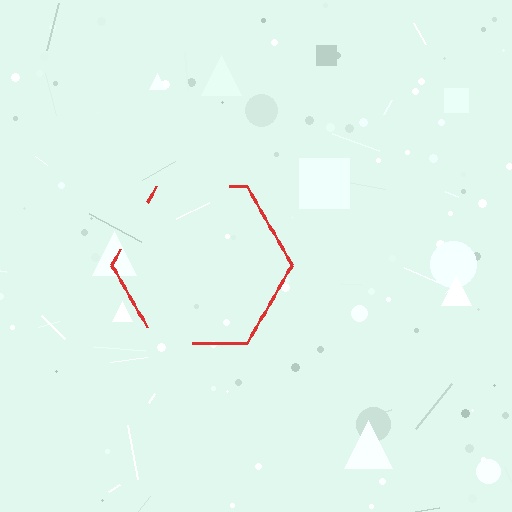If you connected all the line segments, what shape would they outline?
They would outline a hexagon.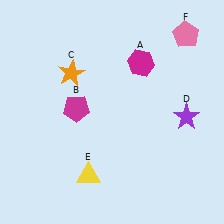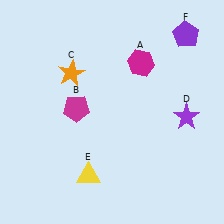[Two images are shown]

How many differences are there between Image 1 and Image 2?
There is 1 difference between the two images.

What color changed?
The pentagon (F) changed from pink in Image 1 to purple in Image 2.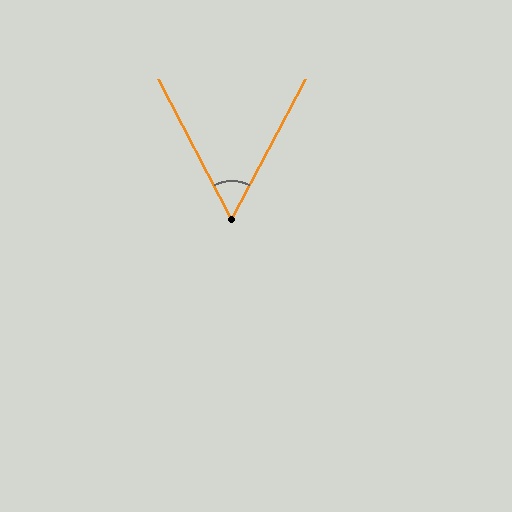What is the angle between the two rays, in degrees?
Approximately 56 degrees.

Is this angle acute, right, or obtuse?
It is acute.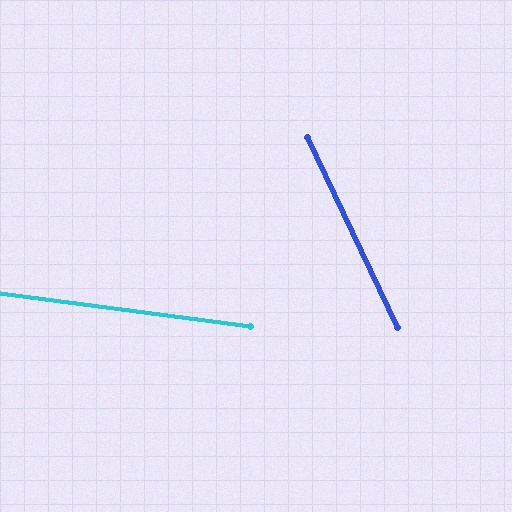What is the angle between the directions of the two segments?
Approximately 57 degrees.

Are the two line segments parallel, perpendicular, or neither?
Neither parallel nor perpendicular — they differ by about 57°.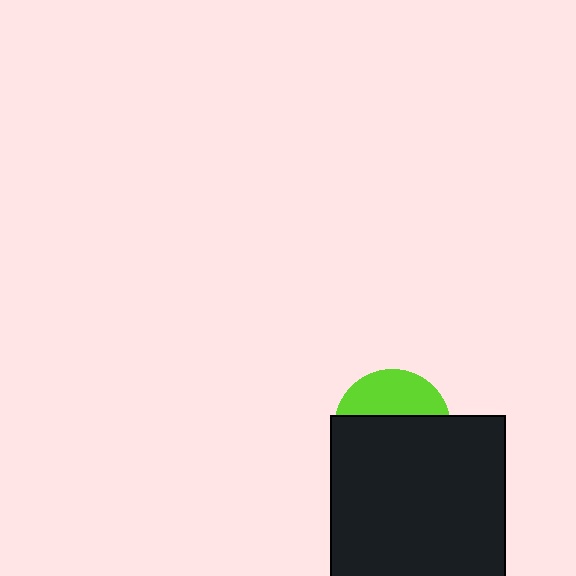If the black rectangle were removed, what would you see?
You would see the complete lime circle.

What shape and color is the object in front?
The object in front is a black rectangle.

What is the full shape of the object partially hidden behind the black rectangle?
The partially hidden object is a lime circle.